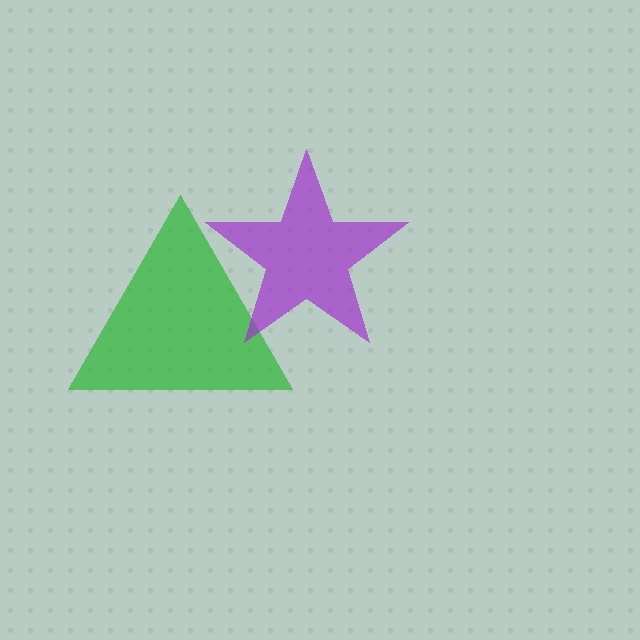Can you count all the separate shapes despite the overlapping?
Yes, there are 2 separate shapes.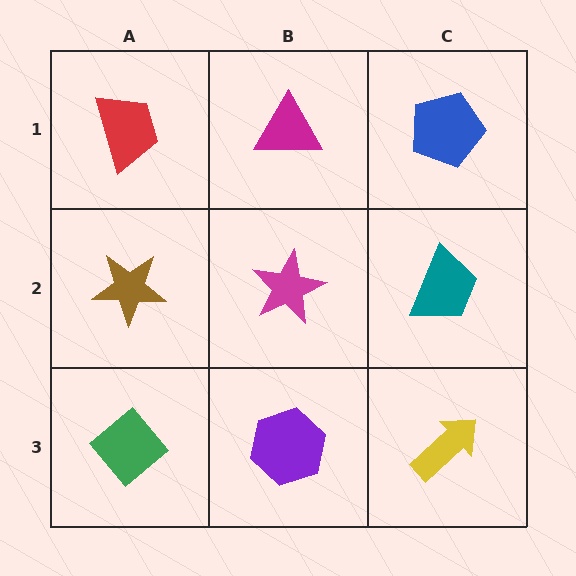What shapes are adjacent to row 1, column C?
A teal trapezoid (row 2, column C), a magenta triangle (row 1, column B).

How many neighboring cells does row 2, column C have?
3.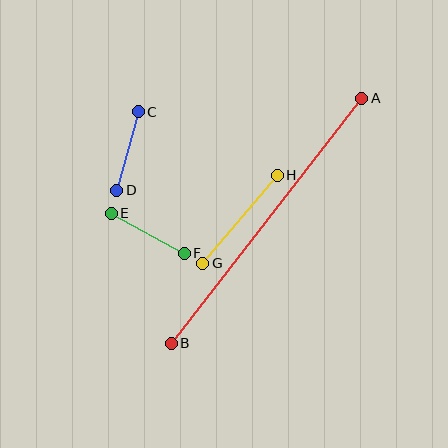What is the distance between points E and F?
The distance is approximately 83 pixels.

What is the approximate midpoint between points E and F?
The midpoint is at approximately (148, 233) pixels.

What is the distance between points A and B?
The distance is approximately 311 pixels.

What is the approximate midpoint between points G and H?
The midpoint is at approximately (240, 219) pixels.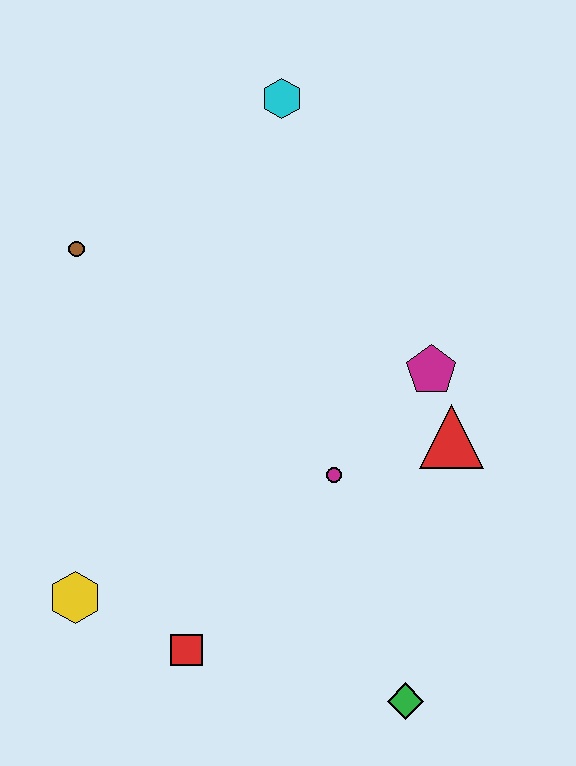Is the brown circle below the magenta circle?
No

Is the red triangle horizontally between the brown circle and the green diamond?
No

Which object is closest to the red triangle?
The magenta pentagon is closest to the red triangle.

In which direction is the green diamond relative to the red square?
The green diamond is to the right of the red square.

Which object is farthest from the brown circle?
The green diamond is farthest from the brown circle.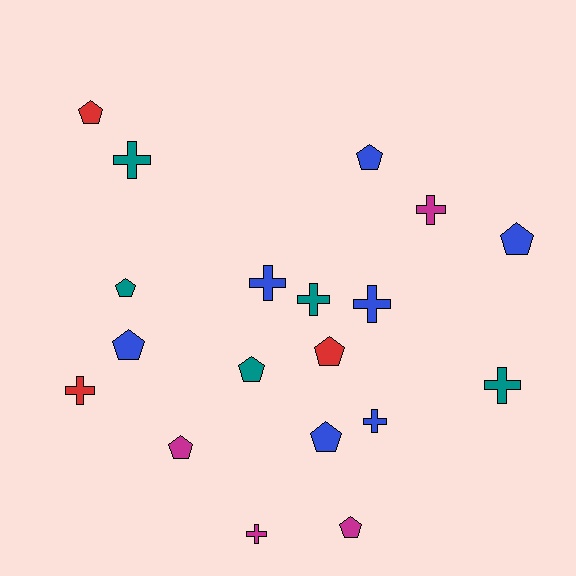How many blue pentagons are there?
There are 4 blue pentagons.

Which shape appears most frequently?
Pentagon, with 10 objects.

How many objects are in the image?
There are 19 objects.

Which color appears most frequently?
Blue, with 7 objects.